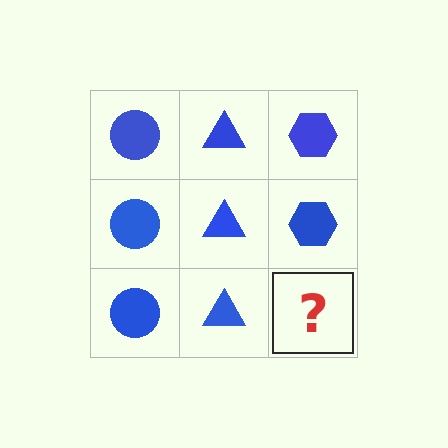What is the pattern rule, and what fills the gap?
The rule is that each column has a consistent shape. The gap should be filled with a blue hexagon.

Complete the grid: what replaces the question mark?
The question mark should be replaced with a blue hexagon.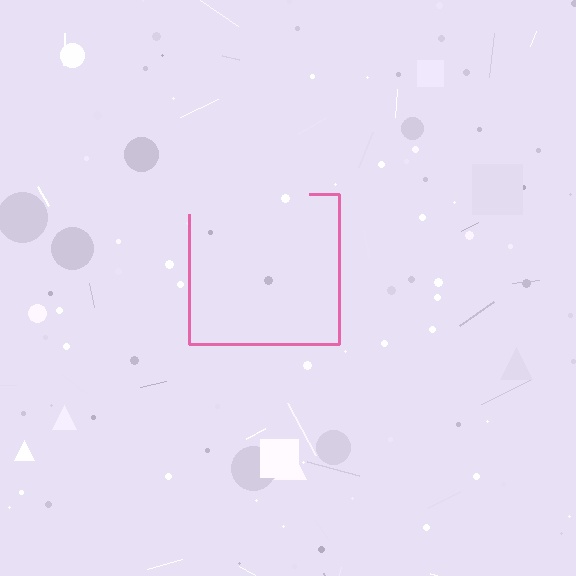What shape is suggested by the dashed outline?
The dashed outline suggests a square.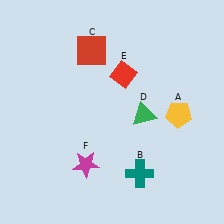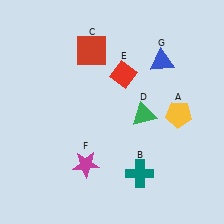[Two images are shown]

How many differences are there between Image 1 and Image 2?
There is 1 difference between the two images.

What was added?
A blue triangle (G) was added in Image 2.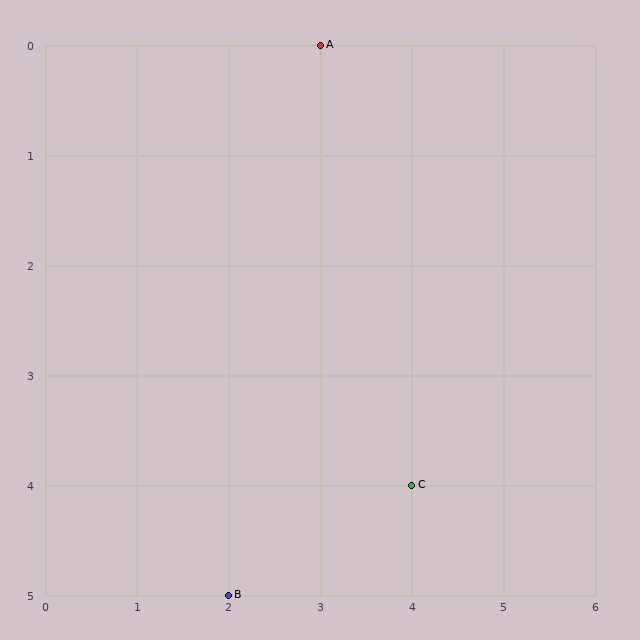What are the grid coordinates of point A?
Point A is at grid coordinates (3, 0).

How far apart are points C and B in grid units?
Points C and B are 2 columns and 1 row apart (about 2.2 grid units diagonally).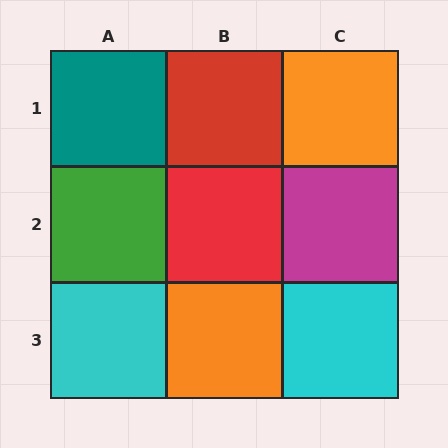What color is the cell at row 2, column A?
Green.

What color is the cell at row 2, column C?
Magenta.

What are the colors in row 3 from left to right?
Cyan, orange, cyan.